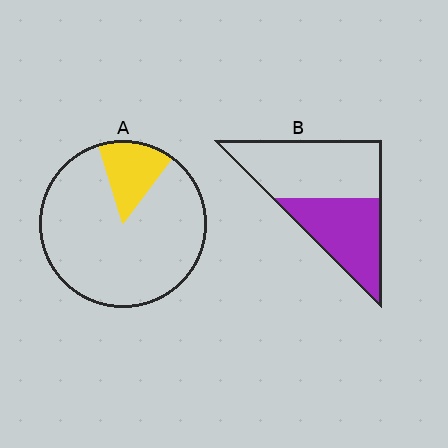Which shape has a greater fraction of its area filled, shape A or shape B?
Shape B.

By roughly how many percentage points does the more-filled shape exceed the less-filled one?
By roughly 30 percentage points (B over A).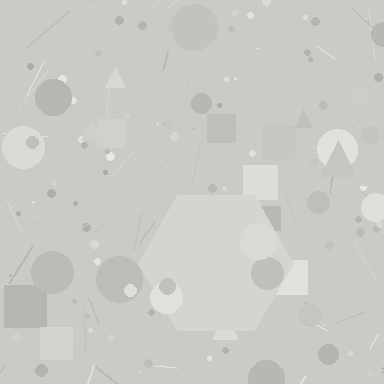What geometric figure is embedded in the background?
A hexagon is embedded in the background.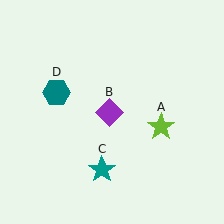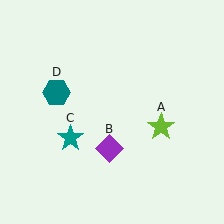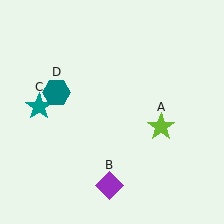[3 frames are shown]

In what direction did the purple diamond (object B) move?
The purple diamond (object B) moved down.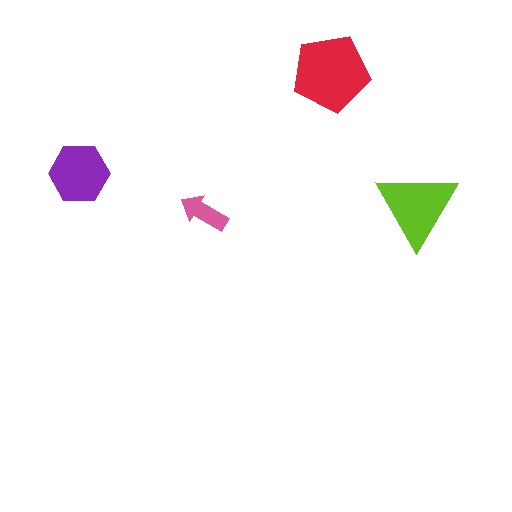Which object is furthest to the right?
The lime triangle is rightmost.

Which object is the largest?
The red pentagon.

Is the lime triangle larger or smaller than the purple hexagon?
Larger.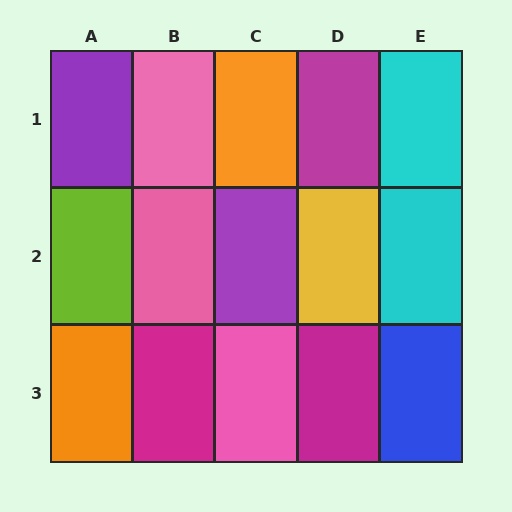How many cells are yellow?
1 cell is yellow.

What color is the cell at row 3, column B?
Magenta.